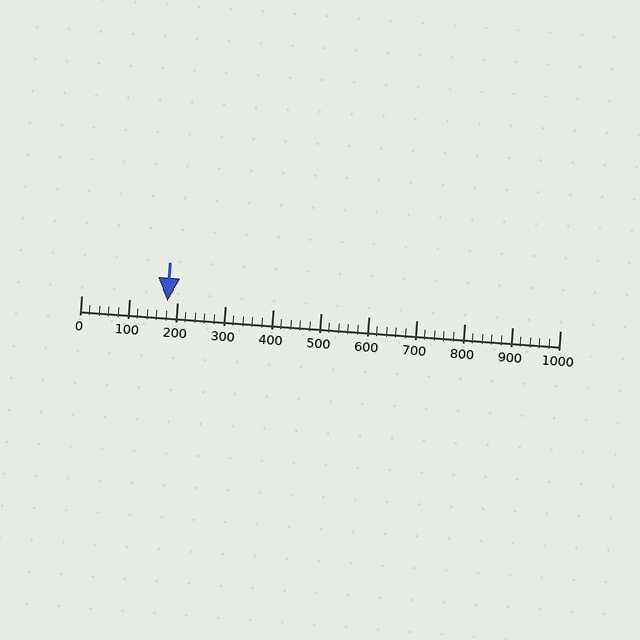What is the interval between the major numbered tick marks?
The major tick marks are spaced 100 units apart.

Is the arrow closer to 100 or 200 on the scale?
The arrow is closer to 200.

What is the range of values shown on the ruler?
The ruler shows values from 0 to 1000.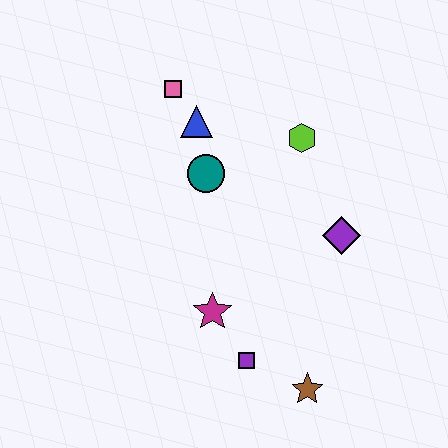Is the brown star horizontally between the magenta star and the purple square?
No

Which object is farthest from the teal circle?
The brown star is farthest from the teal circle.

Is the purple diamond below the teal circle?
Yes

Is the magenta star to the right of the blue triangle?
Yes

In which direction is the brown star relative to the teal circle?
The brown star is below the teal circle.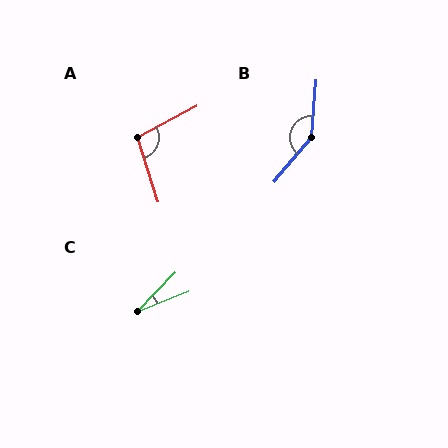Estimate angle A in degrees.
Approximately 100 degrees.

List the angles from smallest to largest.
C (24°), A (100°), B (145°).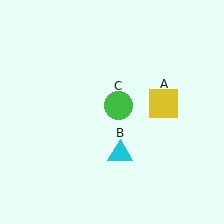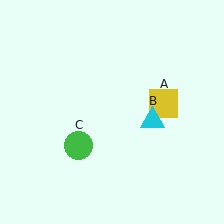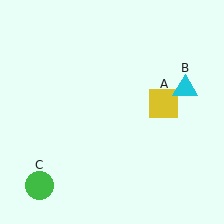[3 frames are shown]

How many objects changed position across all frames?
2 objects changed position: cyan triangle (object B), green circle (object C).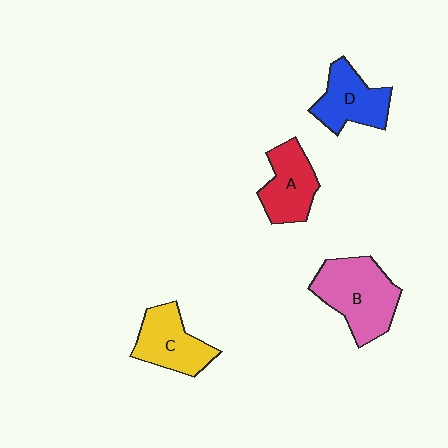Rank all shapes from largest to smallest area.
From largest to smallest: B (pink), C (yellow), D (blue), A (red).